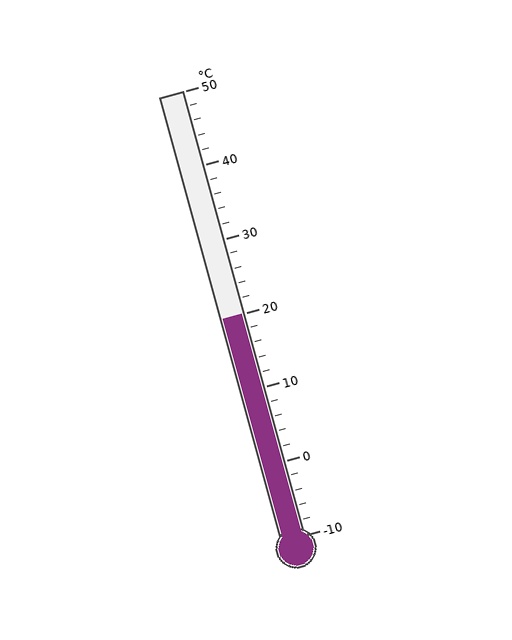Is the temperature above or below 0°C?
The temperature is above 0°C.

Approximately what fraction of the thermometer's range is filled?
The thermometer is filled to approximately 50% of its range.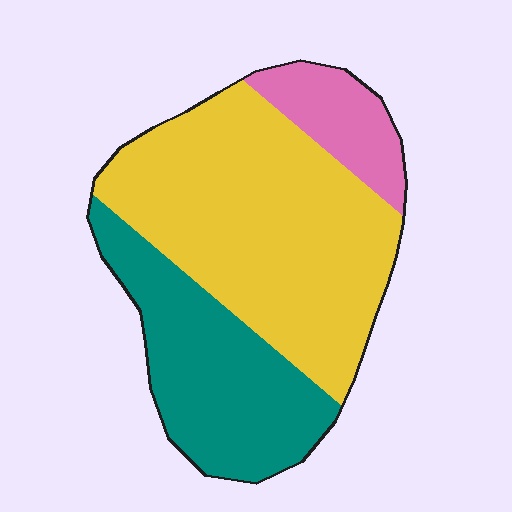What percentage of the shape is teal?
Teal covers around 30% of the shape.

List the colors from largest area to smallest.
From largest to smallest: yellow, teal, pink.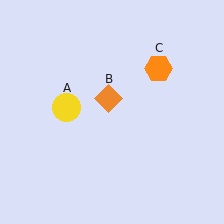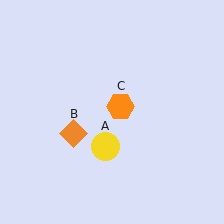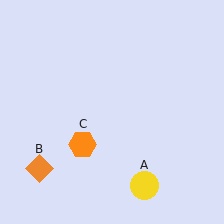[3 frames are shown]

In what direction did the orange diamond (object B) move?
The orange diamond (object B) moved down and to the left.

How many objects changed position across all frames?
3 objects changed position: yellow circle (object A), orange diamond (object B), orange hexagon (object C).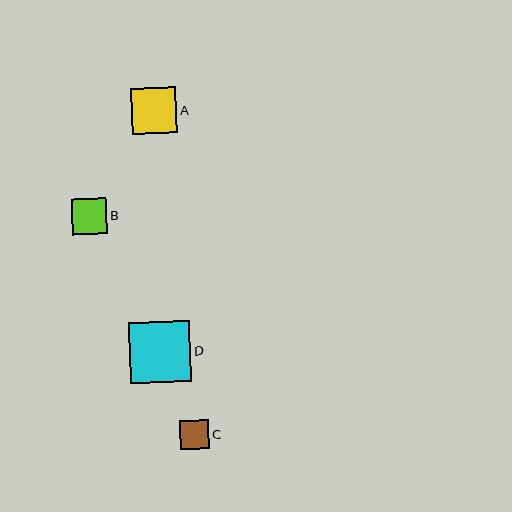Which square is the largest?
Square D is the largest with a size of approximately 61 pixels.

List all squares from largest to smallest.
From largest to smallest: D, A, B, C.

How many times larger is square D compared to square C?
Square D is approximately 2.1 times the size of square C.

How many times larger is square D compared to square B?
Square D is approximately 1.7 times the size of square B.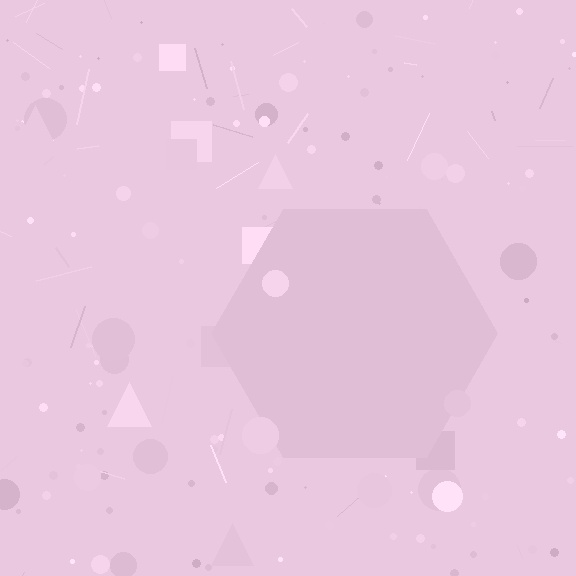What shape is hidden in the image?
A hexagon is hidden in the image.